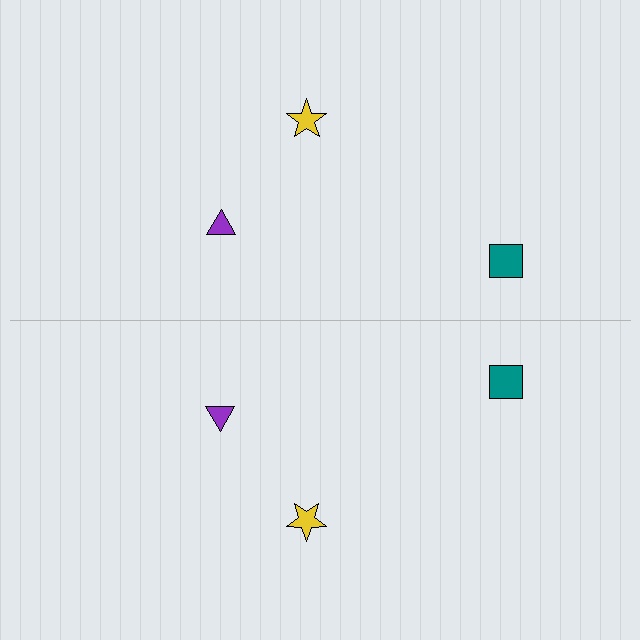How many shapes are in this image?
There are 6 shapes in this image.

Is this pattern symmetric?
Yes, this pattern has bilateral (reflection) symmetry.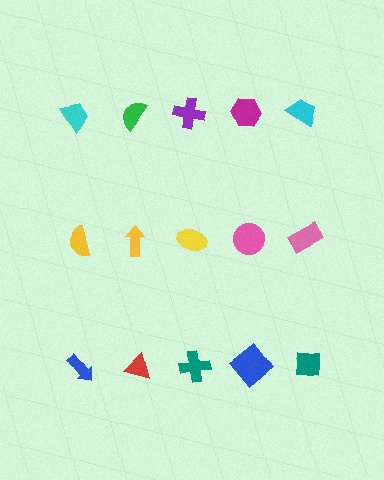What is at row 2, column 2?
A yellow arrow.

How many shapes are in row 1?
5 shapes.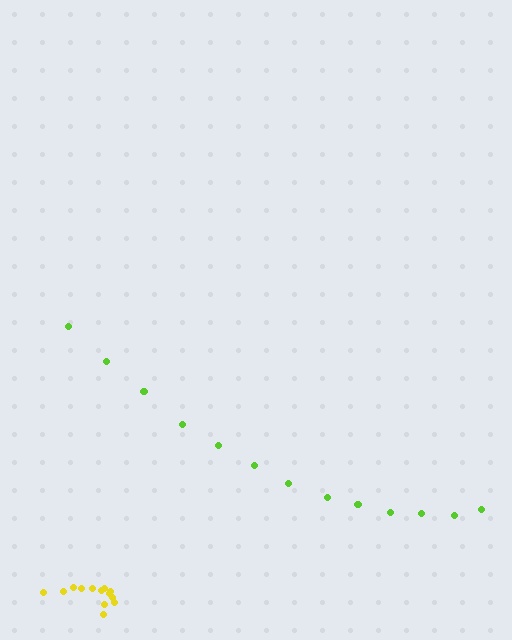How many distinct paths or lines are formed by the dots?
There are 2 distinct paths.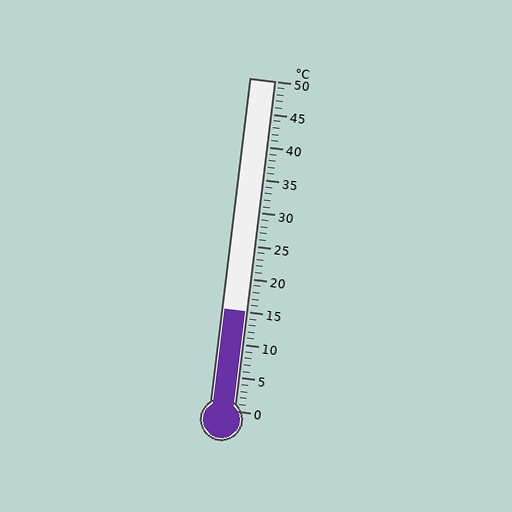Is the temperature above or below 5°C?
The temperature is above 5°C.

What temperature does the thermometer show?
The thermometer shows approximately 15°C.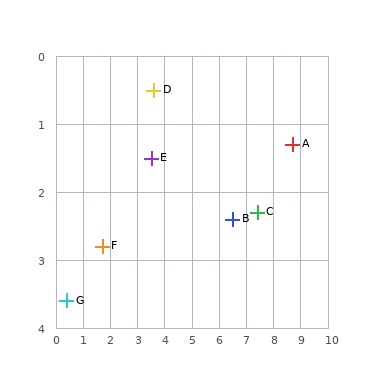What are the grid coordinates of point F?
Point F is at approximately (1.7, 2.8).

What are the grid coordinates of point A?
Point A is at approximately (8.7, 1.3).